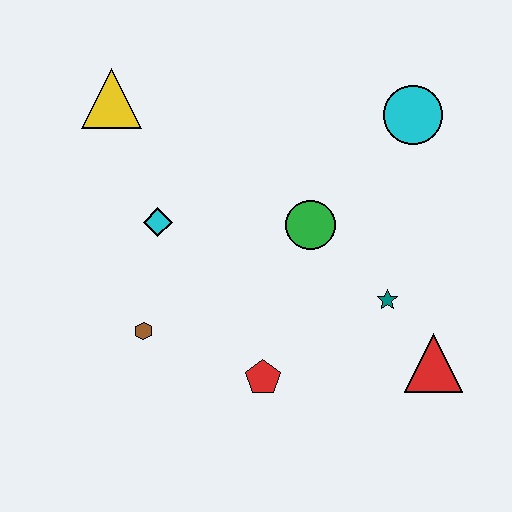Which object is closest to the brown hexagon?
The cyan diamond is closest to the brown hexagon.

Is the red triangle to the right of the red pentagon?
Yes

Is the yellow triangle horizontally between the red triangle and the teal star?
No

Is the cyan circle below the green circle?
No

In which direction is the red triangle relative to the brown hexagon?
The red triangle is to the right of the brown hexagon.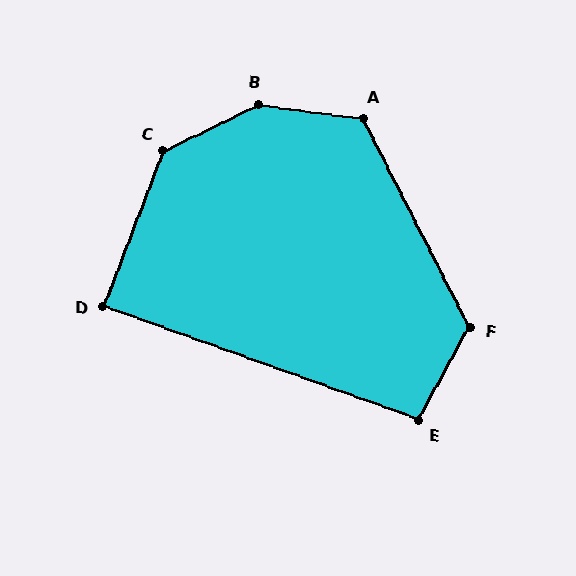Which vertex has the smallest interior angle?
D, at approximately 89 degrees.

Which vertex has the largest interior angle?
B, at approximately 147 degrees.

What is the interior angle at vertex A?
Approximately 124 degrees (obtuse).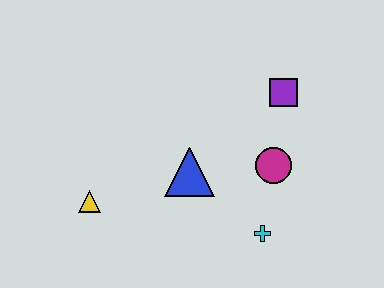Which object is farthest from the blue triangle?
The purple square is farthest from the blue triangle.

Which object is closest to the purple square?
The magenta circle is closest to the purple square.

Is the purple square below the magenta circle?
No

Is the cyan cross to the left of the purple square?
Yes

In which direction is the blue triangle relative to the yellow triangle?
The blue triangle is to the right of the yellow triangle.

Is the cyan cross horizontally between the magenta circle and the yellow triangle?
Yes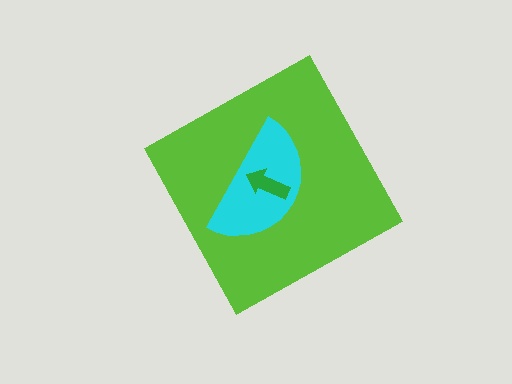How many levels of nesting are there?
3.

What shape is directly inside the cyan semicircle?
The green arrow.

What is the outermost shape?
The lime diamond.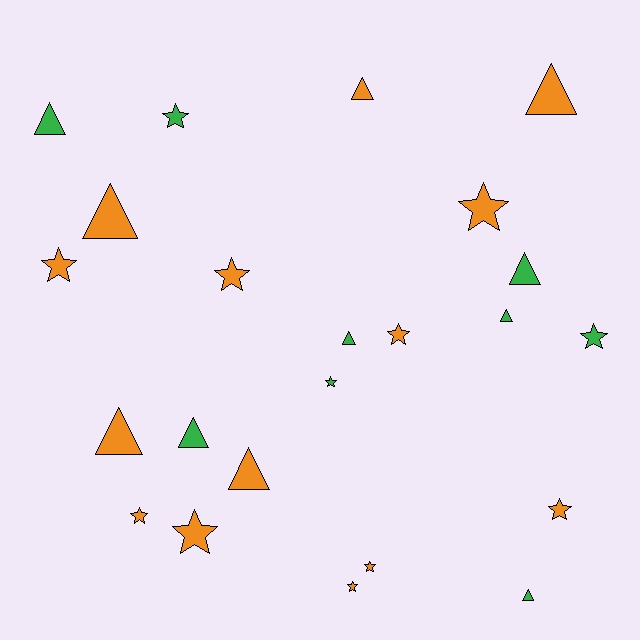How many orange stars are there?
There are 9 orange stars.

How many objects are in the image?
There are 23 objects.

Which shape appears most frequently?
Star, with 12 objects.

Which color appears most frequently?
Orange, with 14 objects.